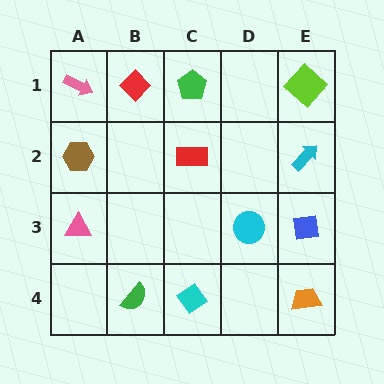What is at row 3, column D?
A cyan circle.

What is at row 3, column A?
A pink triangle.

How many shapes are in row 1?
4 shapes.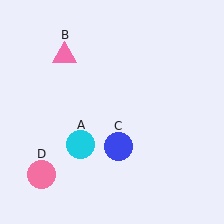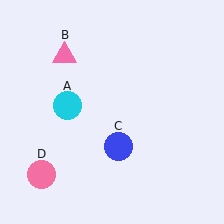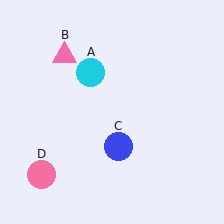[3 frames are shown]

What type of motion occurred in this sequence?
The cyan circle (object A) rotated clockwise around the center of the scene.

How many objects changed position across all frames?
1 object changed position: cyan circle (object A).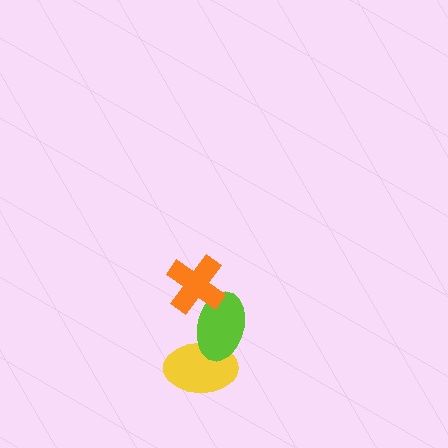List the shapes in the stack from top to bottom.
From top to bottom: the orange cross, the lime ellipse, the yellow ellipse.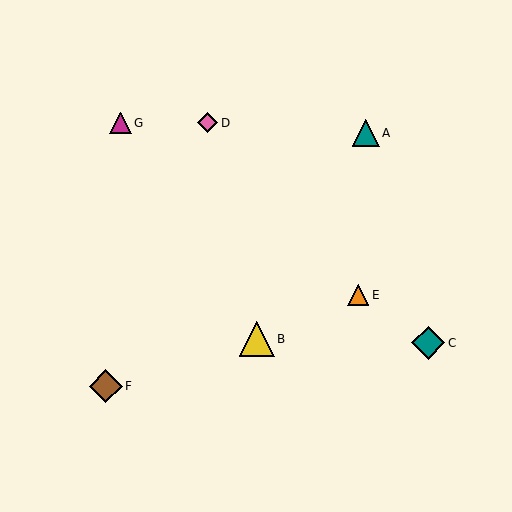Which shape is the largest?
The yellow triangle (labeled B) is the largest.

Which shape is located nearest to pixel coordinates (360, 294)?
The orange triangle (labeled E) at (358, 295) is nearest to that location.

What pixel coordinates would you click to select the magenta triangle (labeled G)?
Click at (121, 123) to select the magenta triangle G.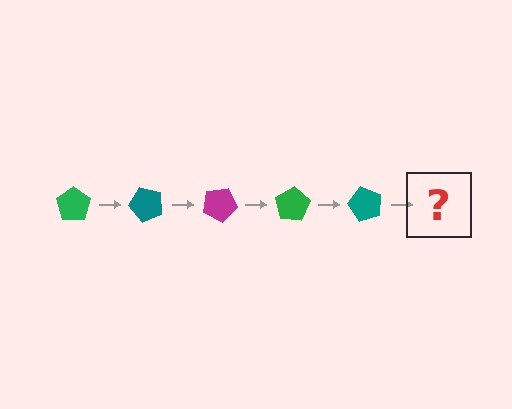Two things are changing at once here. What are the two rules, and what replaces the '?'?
The two rules are that it rotates 50 degrees each step and the color cycles through green, teal, and magenta. The '?' should be a magenta pentagon, rotated 250 degrees from the start.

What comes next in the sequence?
The next element should be a magenta pentagon, rotated 250 degrees from the start.